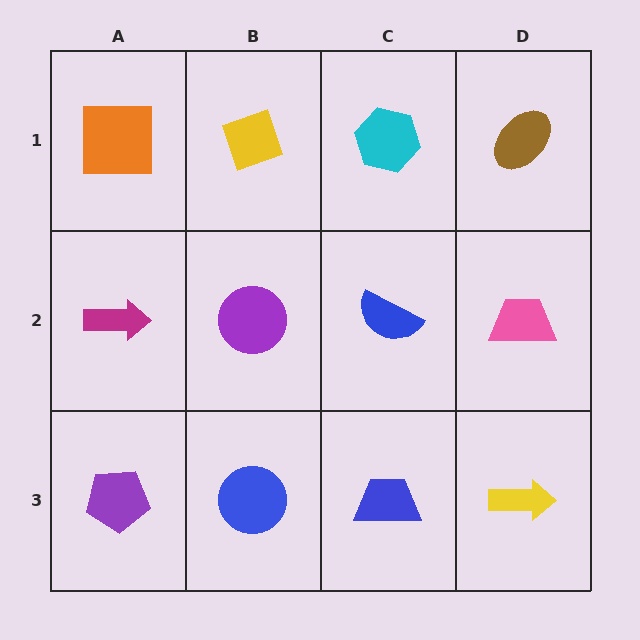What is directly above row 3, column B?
A purple circle.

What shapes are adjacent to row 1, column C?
A blue semicircle (row 2, column C), a yellow diamond (row 1, column B), a brown ellipse (row 1, column D).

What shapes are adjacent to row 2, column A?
An orange square (row 1, column A), a purple pentagon (row 3, column A), a purple circle (row 2, column B).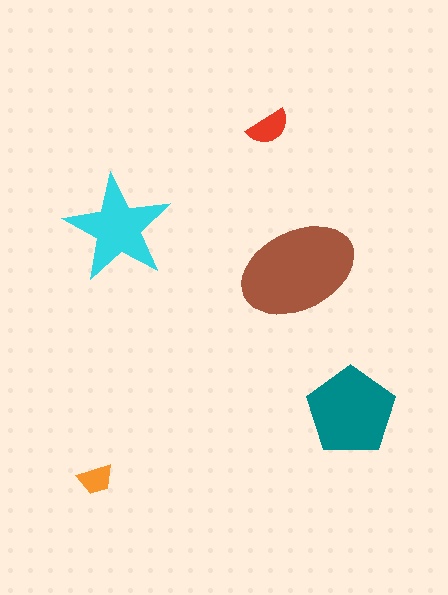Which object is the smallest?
The orange trapezoid.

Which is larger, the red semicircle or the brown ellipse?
The brown ellipse.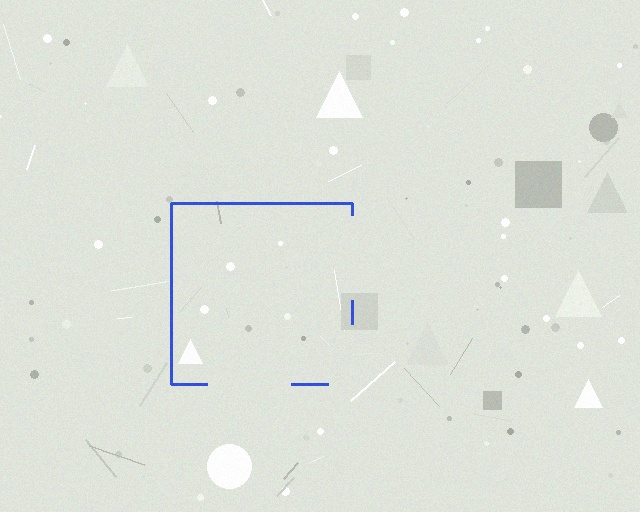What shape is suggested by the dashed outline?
The dashed outline suggests a square.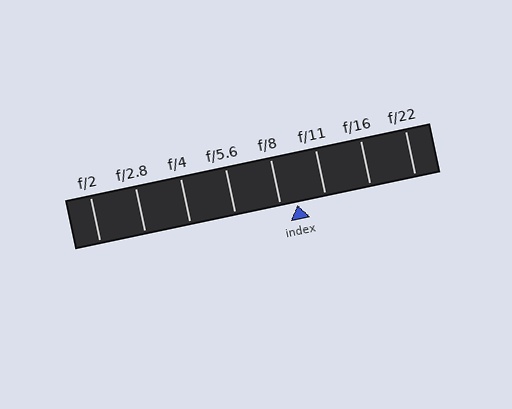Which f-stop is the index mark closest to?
The index mark is closest to f/8.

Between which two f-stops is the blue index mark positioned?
The index mark is between f/8 and f/11.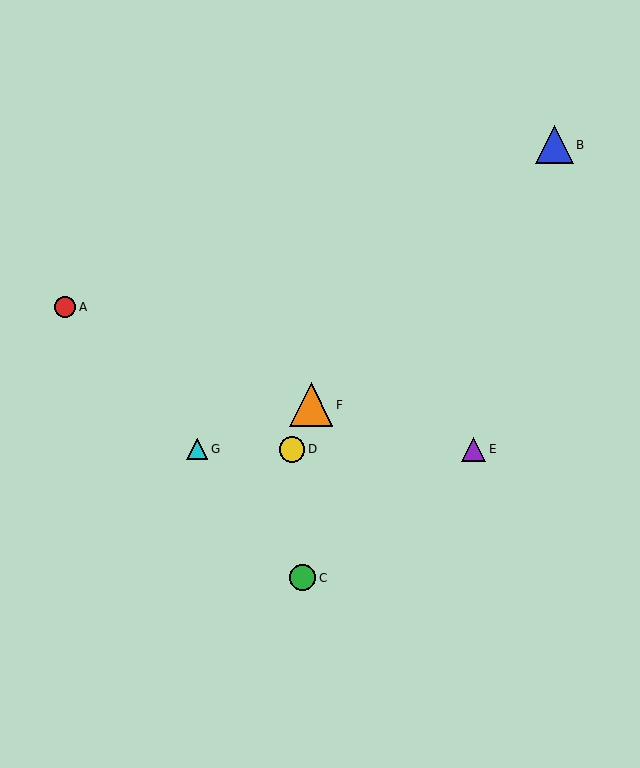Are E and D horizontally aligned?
Yes, both are at y≈449.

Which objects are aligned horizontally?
Objects D, E, G are aligned horizontally.